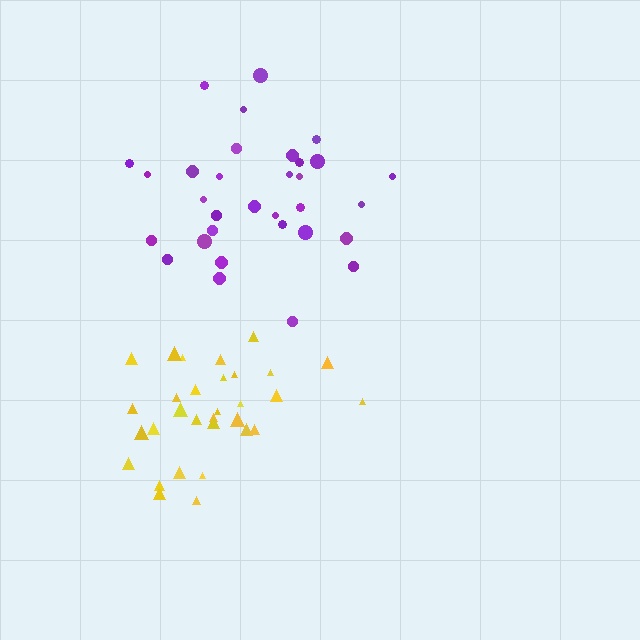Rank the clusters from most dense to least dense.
yellow, purple.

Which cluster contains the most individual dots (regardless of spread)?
Purple (32).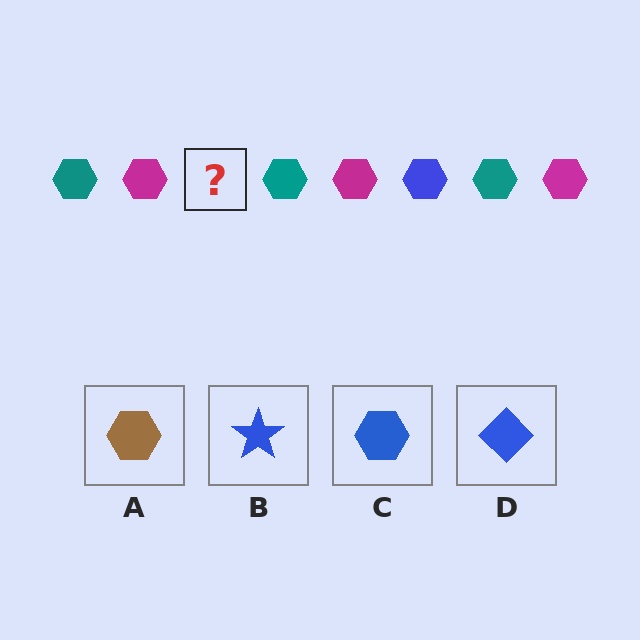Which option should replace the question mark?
Option C.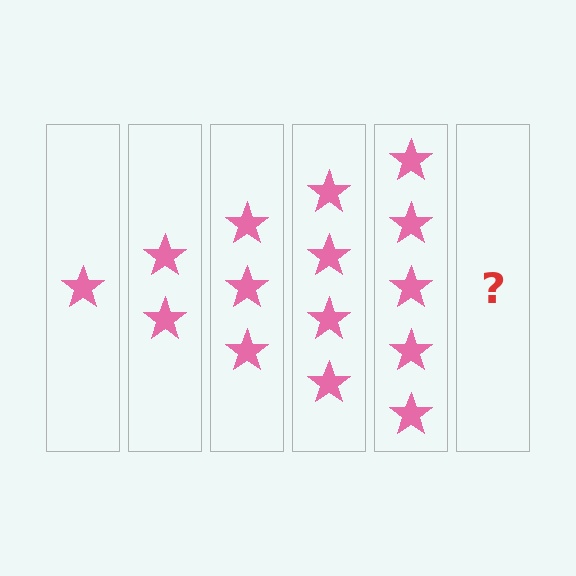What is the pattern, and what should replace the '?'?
The pattern is that each step adds one more star. The '?' should be 6 stars.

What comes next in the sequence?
The next element should be 6 stars.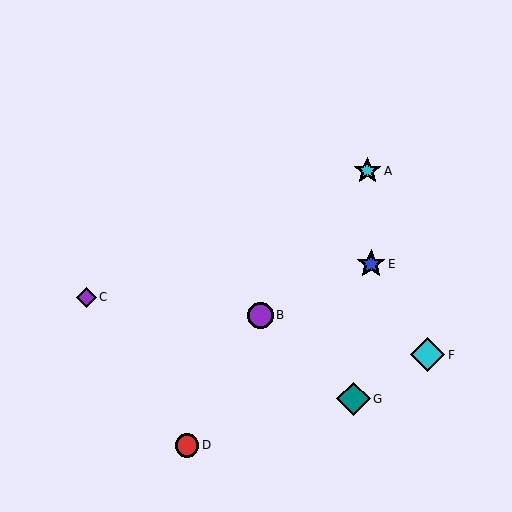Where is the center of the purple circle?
The center of the purple circle is at (260, 315).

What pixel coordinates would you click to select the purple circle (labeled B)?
Click at (260, 315) to select the purple circle B.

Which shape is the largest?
The cyan diamond (labeled F) is the largest.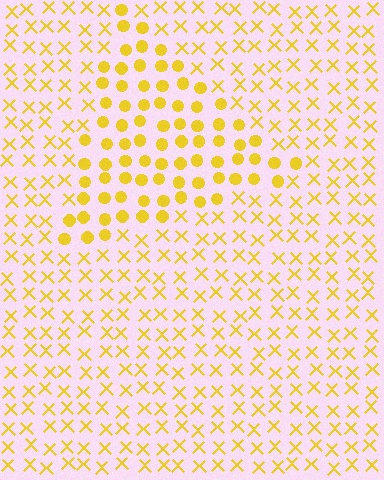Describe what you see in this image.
The image is filled with small yellow elements arranged in a uniform grid. A triangle-shaped region contains circles, while the surrounding area contains X marks. The boundary is defined purely by the change in element shape.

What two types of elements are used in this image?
The image uses circles inside the triangle region and X marks outside it.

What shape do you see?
I see a triangle.